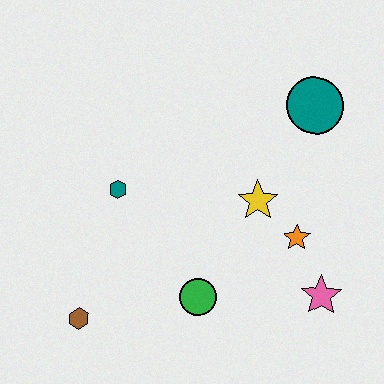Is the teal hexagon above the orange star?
Yes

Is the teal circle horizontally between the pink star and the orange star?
Yes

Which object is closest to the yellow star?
The orange star is closest to the yellow star.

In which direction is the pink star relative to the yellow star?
The pink star is below the yellow star.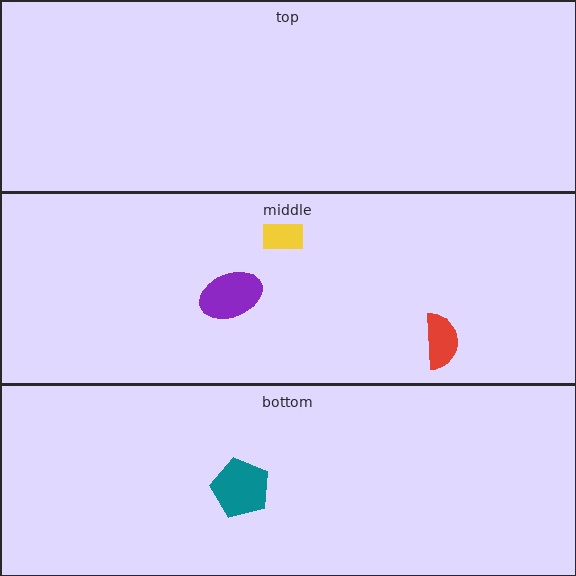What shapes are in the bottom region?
The teal pentagon.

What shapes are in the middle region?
The purple ellipse, the red semicircle, the yellow rectangle.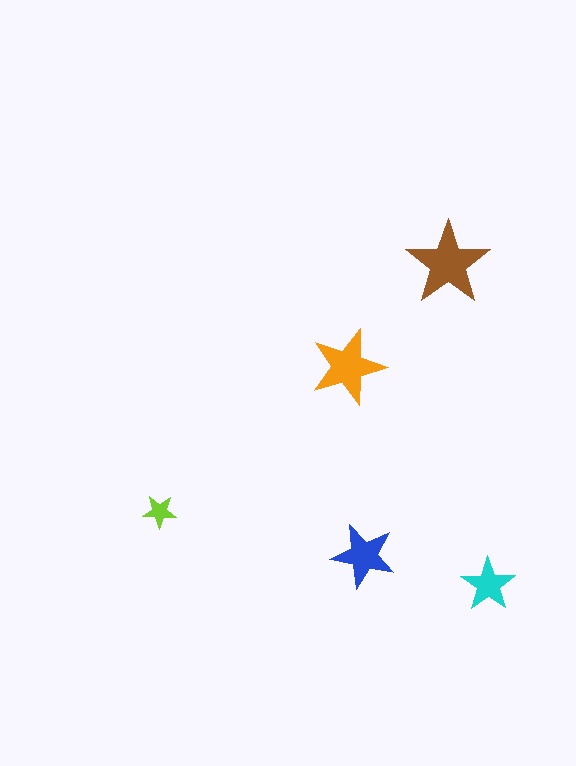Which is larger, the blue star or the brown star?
The brown one.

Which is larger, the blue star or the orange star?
The orange one.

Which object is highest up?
The brown star is topmost.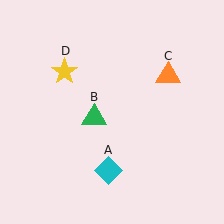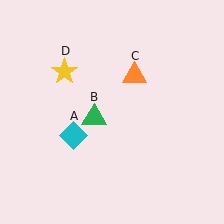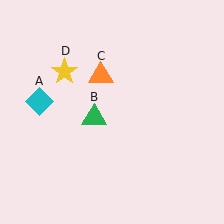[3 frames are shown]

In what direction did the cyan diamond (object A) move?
The cyan diamond (object A) moved up and to the left.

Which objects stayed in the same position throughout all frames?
Green triangle (object B) and yellow star (object D) remained stationary.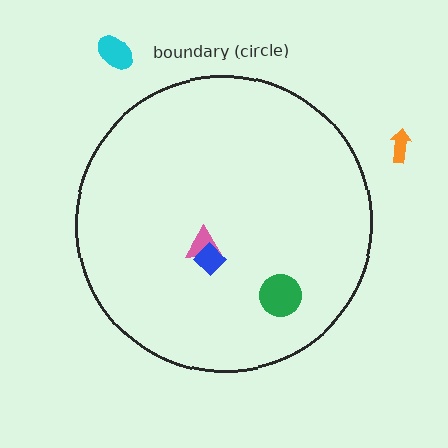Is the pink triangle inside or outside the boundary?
Inside.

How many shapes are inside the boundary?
3 inside, 2 outside.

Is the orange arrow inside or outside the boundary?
Outside.